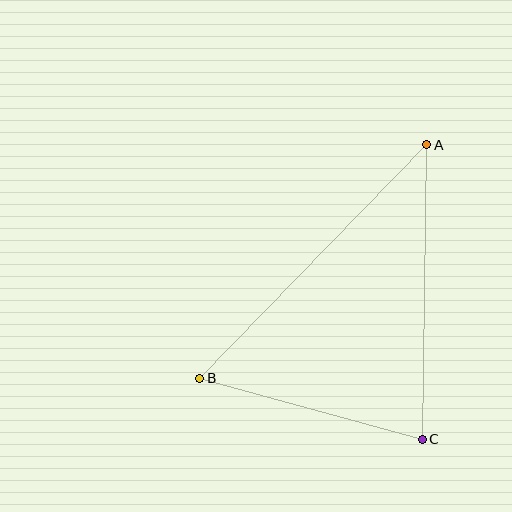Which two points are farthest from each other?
Points A and B are farthest from each other.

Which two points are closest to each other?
Points B and C are closest to each other.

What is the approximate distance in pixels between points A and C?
The distance between A and C is approximately 295 pixels.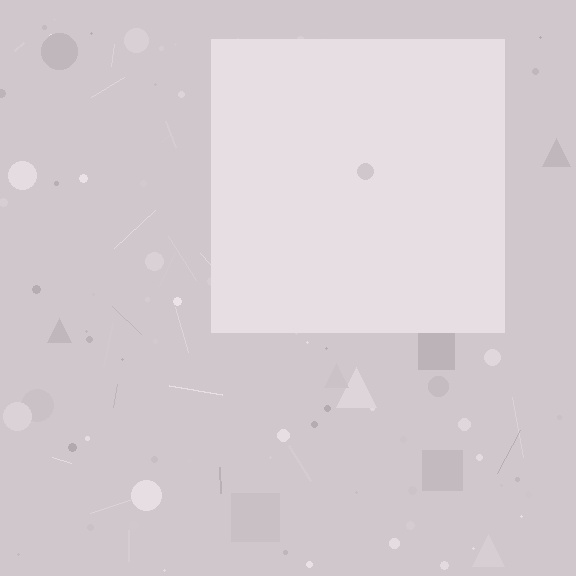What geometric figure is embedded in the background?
A square is embedded in the background.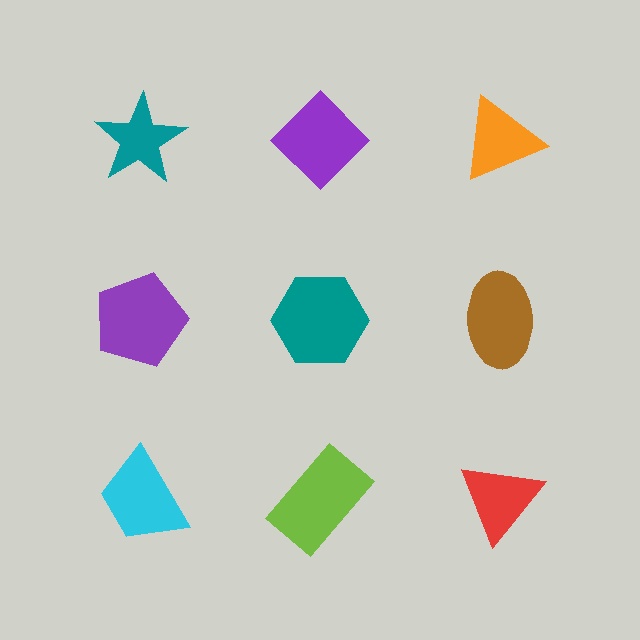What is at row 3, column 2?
A lime rectangle.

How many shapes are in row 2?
3 shapes.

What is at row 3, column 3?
A red triangle.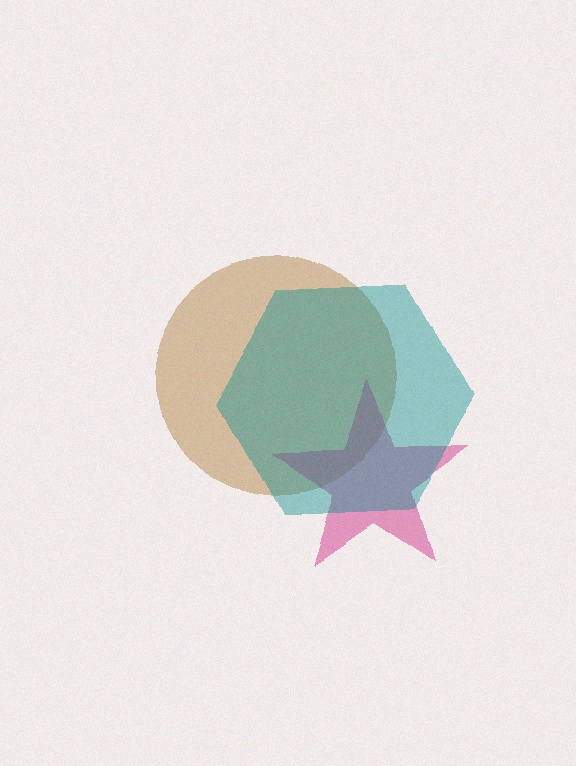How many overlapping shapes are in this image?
There are 3 overlapping shapes in the image.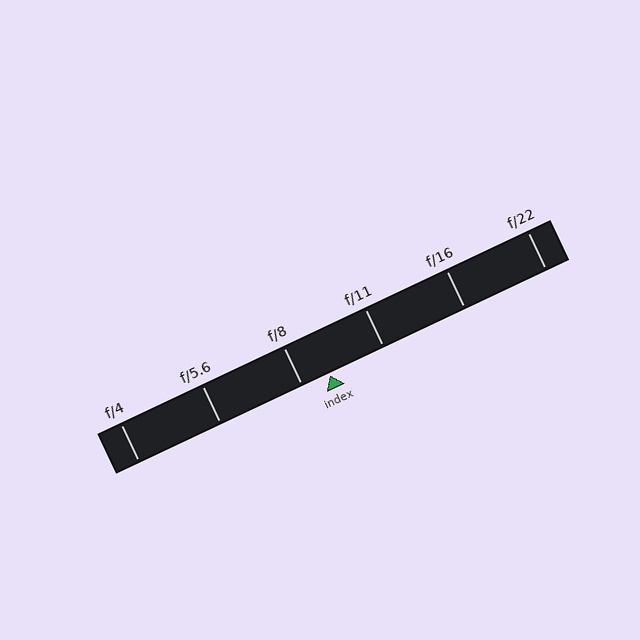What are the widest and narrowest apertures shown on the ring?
The widest aperture shown is f/4 and the narrowest is f/22.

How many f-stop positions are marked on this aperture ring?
There are 6 f-stop positions marked.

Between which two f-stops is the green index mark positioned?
The index mark is between f/8 and f/11.